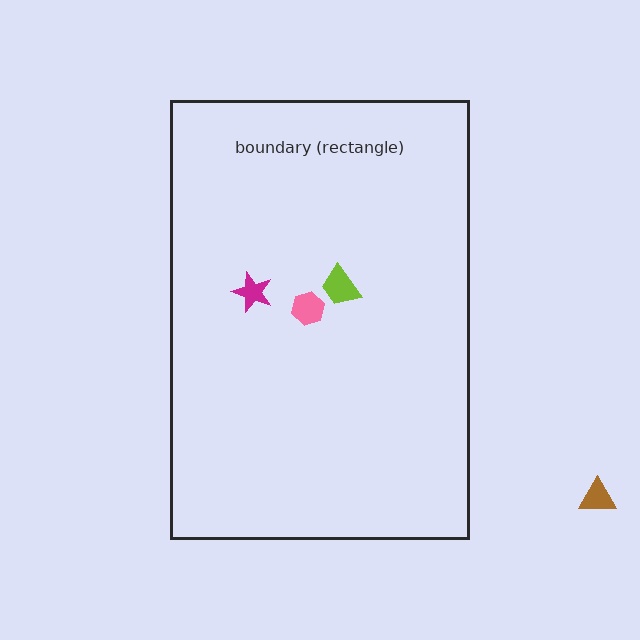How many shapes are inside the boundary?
3 inside, 1 outside.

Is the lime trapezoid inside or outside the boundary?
Inside.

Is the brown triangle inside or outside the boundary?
Outside.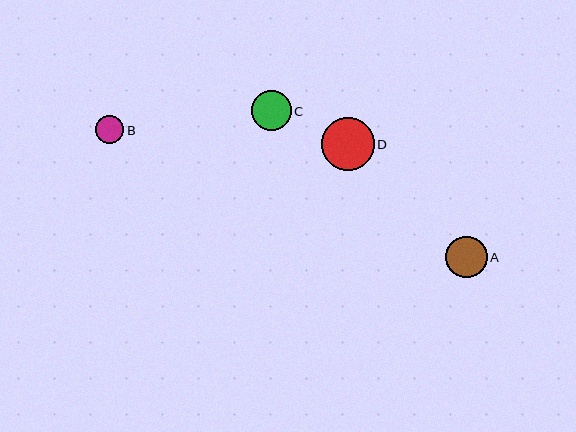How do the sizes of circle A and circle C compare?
Circle A and circle C are approximately the same size.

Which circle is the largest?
Circle D is the largest with a size of approximately 53 pixels.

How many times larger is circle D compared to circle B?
Circle D is approximately 1.9 times the size of circle B.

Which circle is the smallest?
Circle B is the smallest with a size of approximately 28 pixels.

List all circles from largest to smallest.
From largest to smallest: D, A, C, B.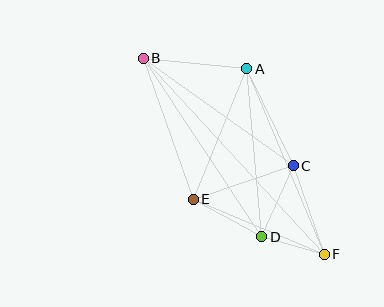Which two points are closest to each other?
Points D and F are closest to each other.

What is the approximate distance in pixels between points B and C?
The distance between B and C is approximately 185 pixels.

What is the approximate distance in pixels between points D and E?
The distance between D and E is approximately 78 pixels.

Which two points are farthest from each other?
Points B and F are farthest from each other.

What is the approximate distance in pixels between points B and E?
The distance between B and E is approximately 149 pixels.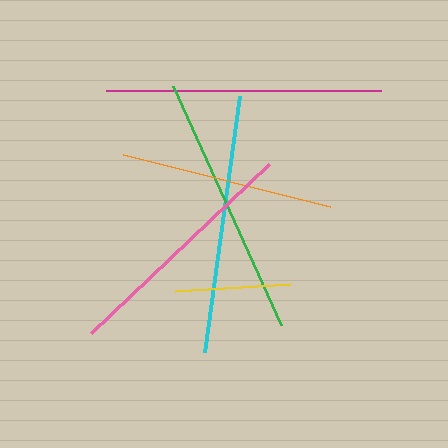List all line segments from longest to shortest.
From longest to shortest: magenta, green, cyan, pink, orange, yellow.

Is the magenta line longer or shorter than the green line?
The magenta line is longer than the green line.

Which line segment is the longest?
The magenta line is the longest at approximately 275 pixels.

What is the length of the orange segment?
The orange segment is approximately 213 pixels long.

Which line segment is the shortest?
The yellow line is the shortest at approximately 116 pixels.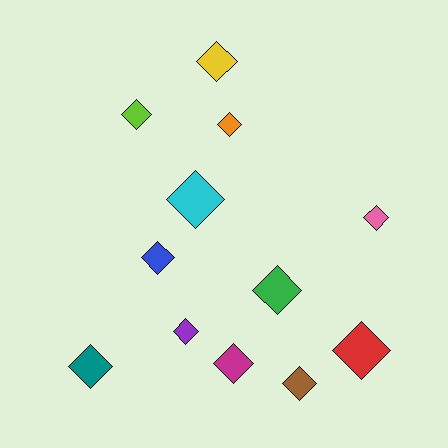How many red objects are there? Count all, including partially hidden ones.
There is 1 red object.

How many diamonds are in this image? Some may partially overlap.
There are 12 diamonds.